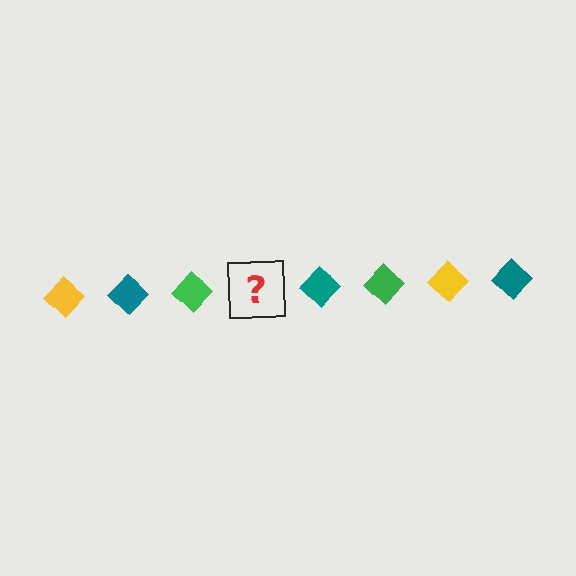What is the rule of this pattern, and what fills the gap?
The rule is that the pattern cycles through yellow, teal, green diamonds. The gap should be filled with a yellow diamond.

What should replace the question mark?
The question mark should be replaced with a yellow diamond.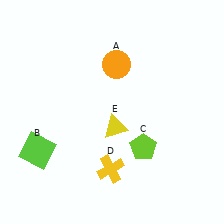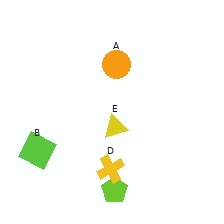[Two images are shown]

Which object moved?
The lime pentagon (C) moved down.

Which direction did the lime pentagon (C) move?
The lime pentagon (C) moved down.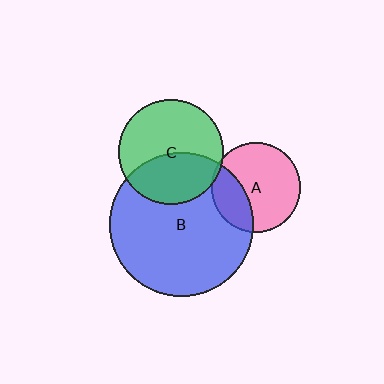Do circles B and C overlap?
Yes.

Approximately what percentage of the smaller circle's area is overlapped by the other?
Approximately 40%.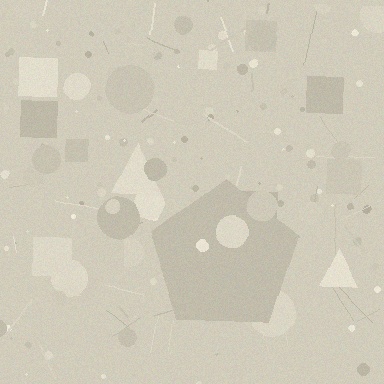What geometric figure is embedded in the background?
A pentagon is embedded in the background.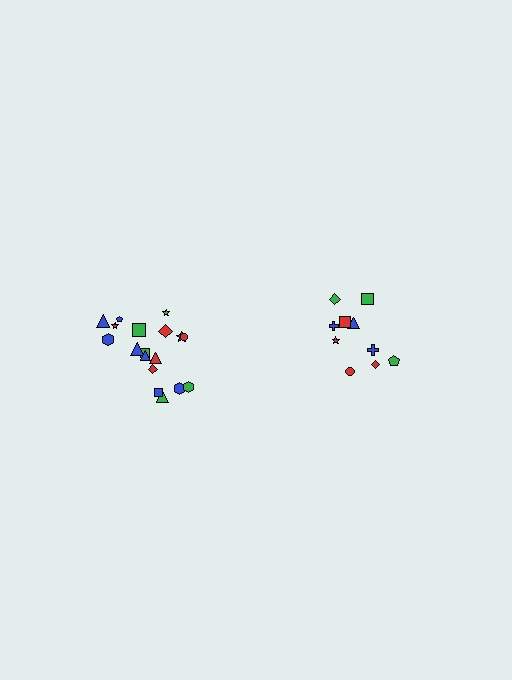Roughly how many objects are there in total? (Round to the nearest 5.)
Roughly 30 objects in total.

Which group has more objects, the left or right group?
The left group.